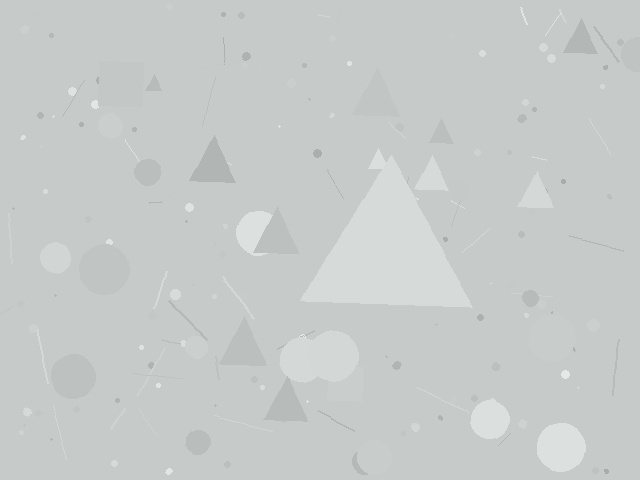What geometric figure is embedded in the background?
A triangle is embedded in the background.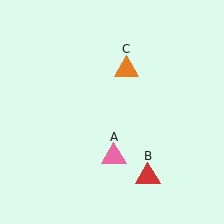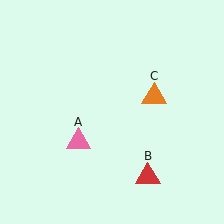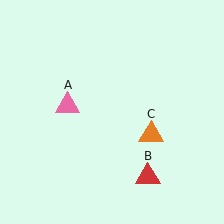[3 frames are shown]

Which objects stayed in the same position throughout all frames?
Red triangle (object B) remained stationary.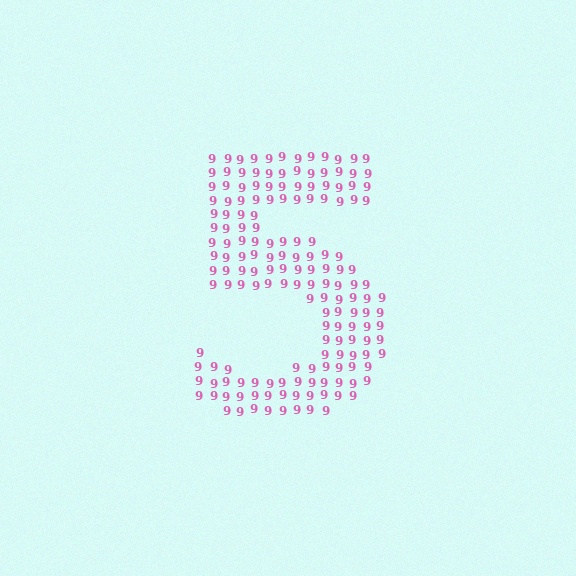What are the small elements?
The small elements are digit 9's.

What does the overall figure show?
The overall figure shows the digit 5.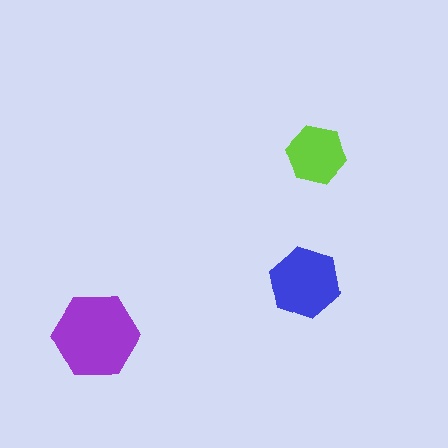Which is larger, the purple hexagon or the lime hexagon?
The purple one.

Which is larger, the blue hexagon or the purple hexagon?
The purple one.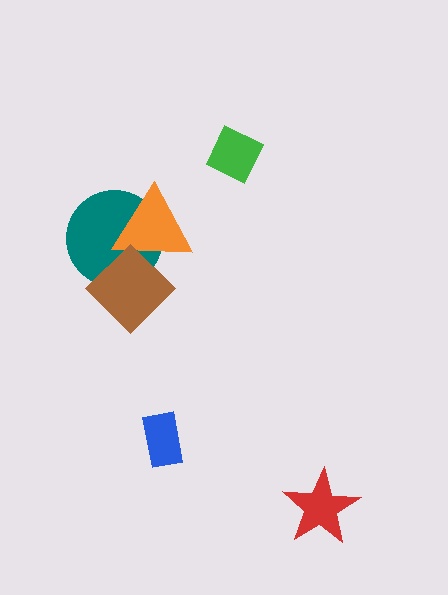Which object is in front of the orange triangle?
The brown diamond is in front of the orange triangle.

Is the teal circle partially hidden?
Yes, it is partially covered by another shape.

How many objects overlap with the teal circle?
2 objects overlap with the teal circle.